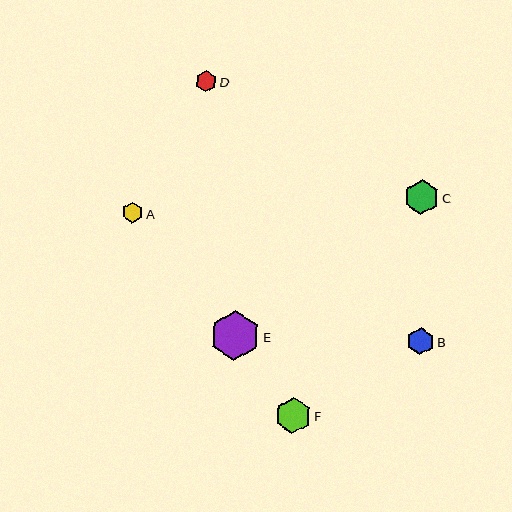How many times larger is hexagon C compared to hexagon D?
Hexagon C is approximately 1.6 times the size of hexagon D.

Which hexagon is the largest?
Hexagon E is the largest with a size of approximately 49 pixels.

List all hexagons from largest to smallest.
From largest to smallest: E, F, C, B, D, A.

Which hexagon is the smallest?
Hexagon A is the smallest with a size of approximately 21 pixels.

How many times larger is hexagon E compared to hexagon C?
Hexagon E is approximately 1.4 times the size of hexagon C.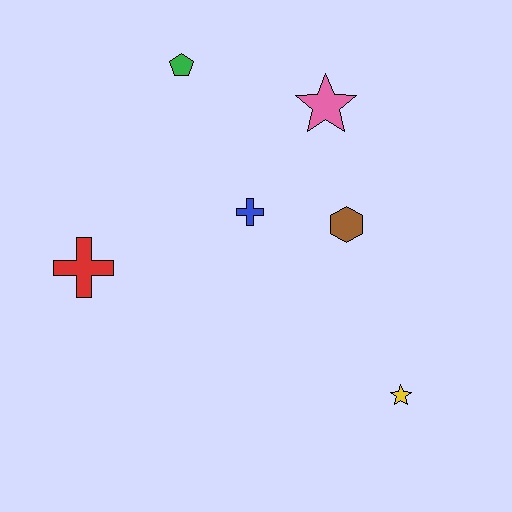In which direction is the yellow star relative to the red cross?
The yellow star is to the right of the red cross.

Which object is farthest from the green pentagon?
The yellow star is farthest from the green pentagon.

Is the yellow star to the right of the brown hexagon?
Yes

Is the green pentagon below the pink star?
No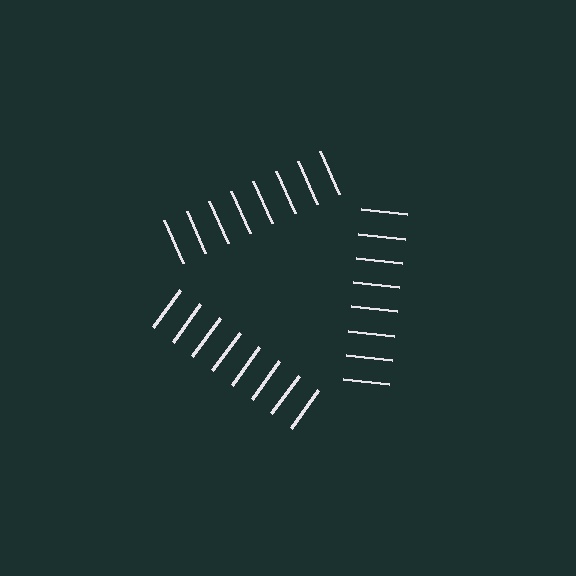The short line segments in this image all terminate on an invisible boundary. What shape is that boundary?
An illusory triangle — the line segments terminate on its edges but no continuous stroke is drawn.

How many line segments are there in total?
24 — 8 along each of the 3 edges.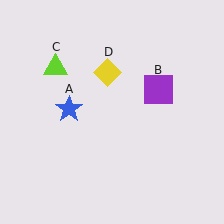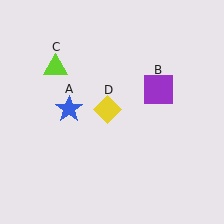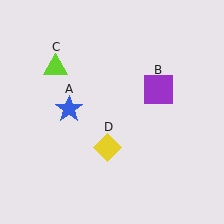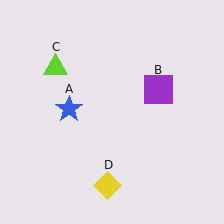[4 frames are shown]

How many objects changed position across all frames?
1 object changed position: yellow diamond (object D).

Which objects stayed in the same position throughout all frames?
Blue star (object A) and purple square (object B) and lime triangle (object C) remained stationary.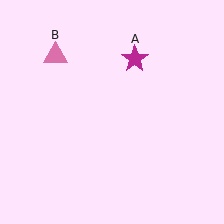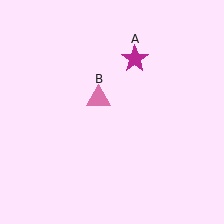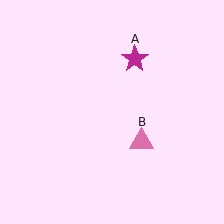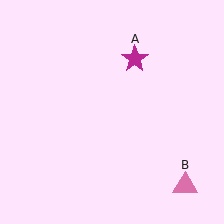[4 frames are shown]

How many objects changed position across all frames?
1 object changed position: pink triangle (object B).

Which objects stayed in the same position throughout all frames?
Magenta star (object A) remained stationary.